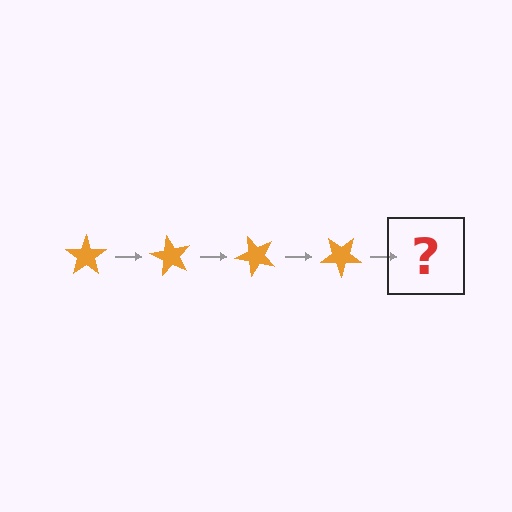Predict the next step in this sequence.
The next step is an orange star rotated 240 degrees.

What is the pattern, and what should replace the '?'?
The pattern is that the star rotates 60 degrees each step. The '?' should be an orange star rotated 240 degrees.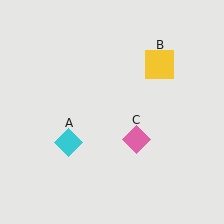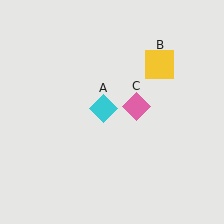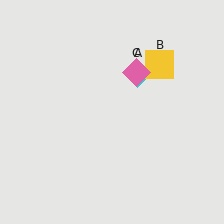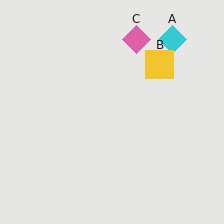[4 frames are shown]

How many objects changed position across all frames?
2 objects changed position: cyan diamond (object A), pink diamond (object C).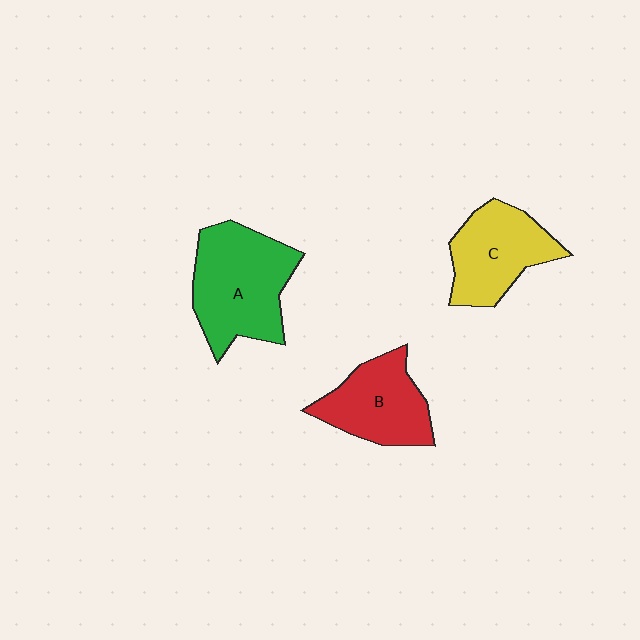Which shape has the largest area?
Shape A (green).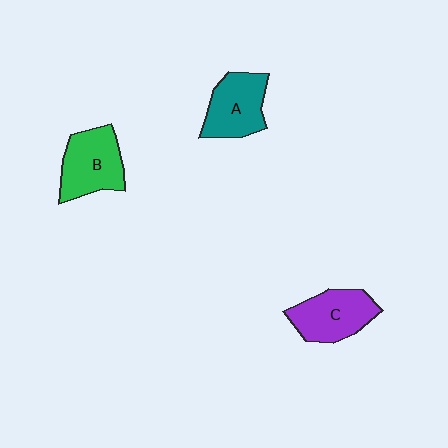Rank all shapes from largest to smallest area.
From largest to smallest: B (green), C (purple), A (teal).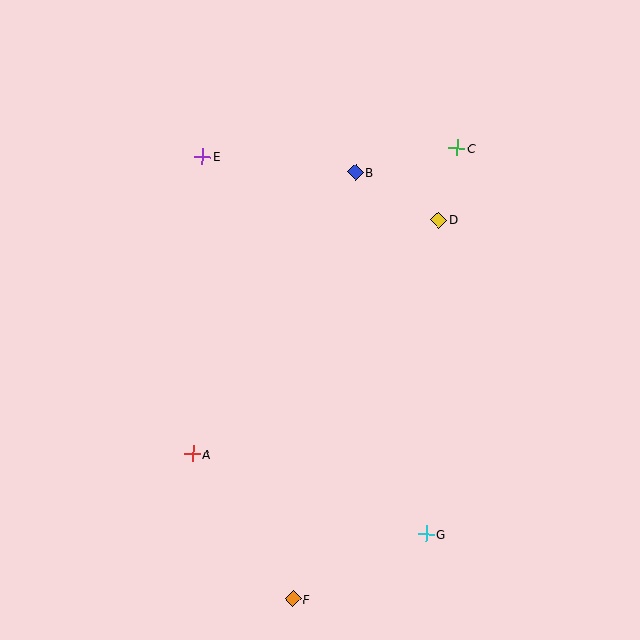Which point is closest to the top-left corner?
Point E is closest to the top-left corner.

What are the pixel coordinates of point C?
Point C is at (457, 148).